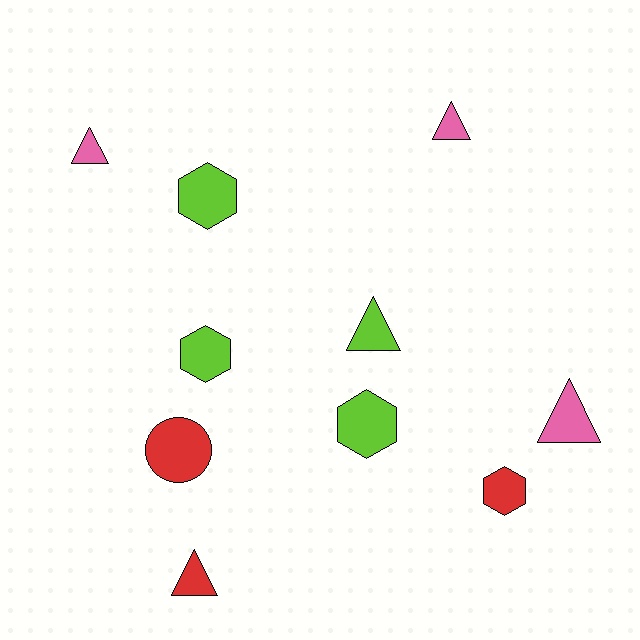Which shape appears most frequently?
Triangle, with 5 objects.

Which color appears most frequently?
Lime, with 4 objects.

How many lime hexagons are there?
There are 3 lime hexagons.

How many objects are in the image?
There are 10 objects.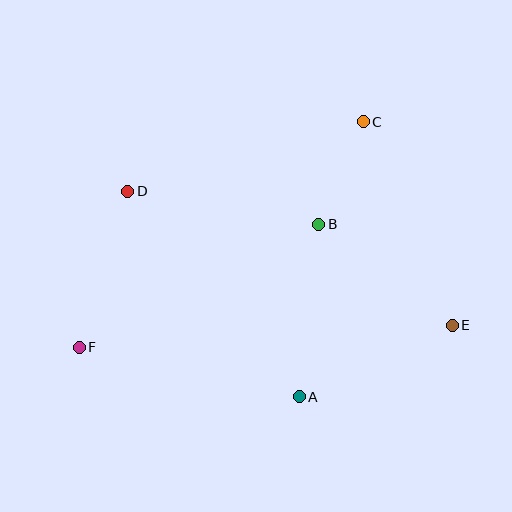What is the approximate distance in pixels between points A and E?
The distance between A and E is approximately 169 pixels.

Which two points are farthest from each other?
Points E and F are farthest from each other.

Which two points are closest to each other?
Points B and C are closest to each other.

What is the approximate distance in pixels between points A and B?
The distance between A and B is approximately 174 pixels.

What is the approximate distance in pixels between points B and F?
The distance between B and F is approximately 269 pixels.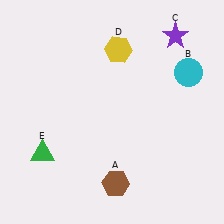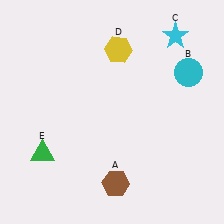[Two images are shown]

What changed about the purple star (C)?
In Image 1, C is purple. In Image 2, it changed to cyan.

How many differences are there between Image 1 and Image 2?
There is 1 difference between the two images.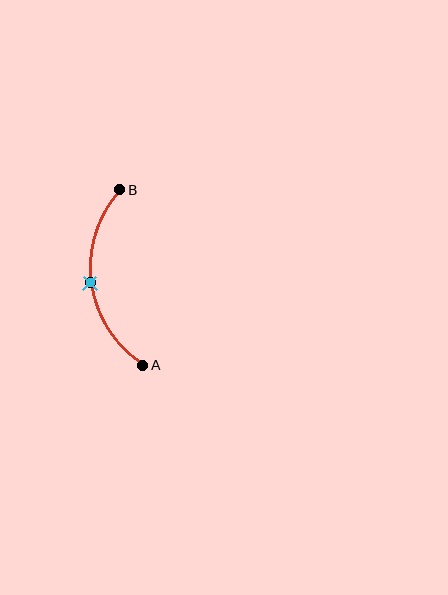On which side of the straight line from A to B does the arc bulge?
The arc bulges to the left of the straight line connecting A and B.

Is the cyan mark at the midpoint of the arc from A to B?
Yes. The cyan mark lies on the arc at equal arc-length from both A and B — it is the arc midpoint.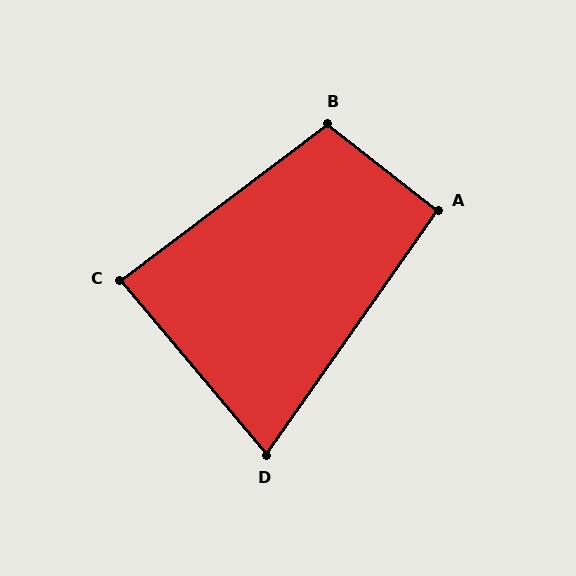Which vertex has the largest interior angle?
B, at approximately 105 degrees.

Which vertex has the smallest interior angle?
D, at approximately 75 degrees.